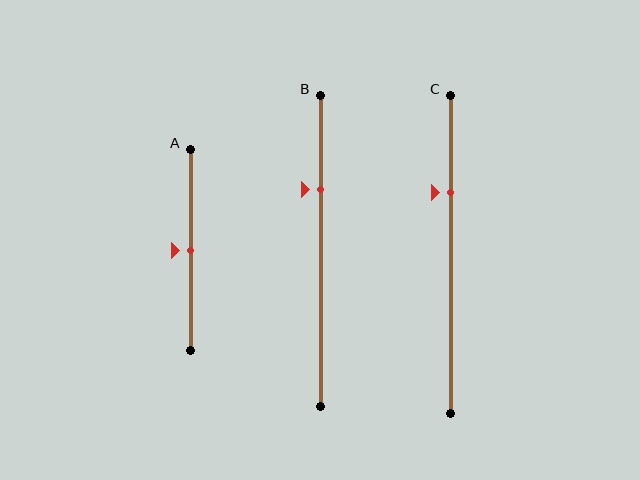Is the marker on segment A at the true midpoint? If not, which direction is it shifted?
Yes, the marker on segment A is at the true midpoint.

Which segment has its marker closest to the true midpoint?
Segment A has its marker closest to the true midpoint.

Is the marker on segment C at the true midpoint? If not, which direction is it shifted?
No, the marker on segment C is shifted upward by about 20% of the segment length.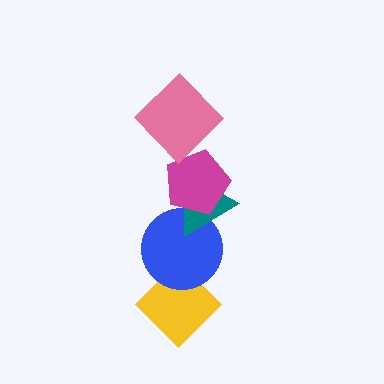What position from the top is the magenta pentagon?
The magenta pentagon is 2nd from the top.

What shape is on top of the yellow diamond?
The blue circle is on top of the yellow diamond.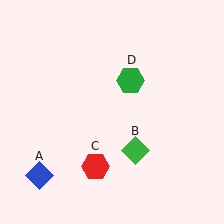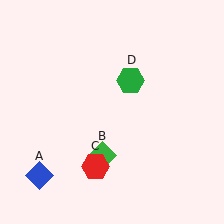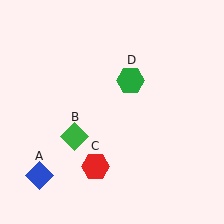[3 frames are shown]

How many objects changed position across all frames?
1 object changed position: green diamond (object B).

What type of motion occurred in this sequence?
The green diamond (object B) rotated clockwise around the center of the scene.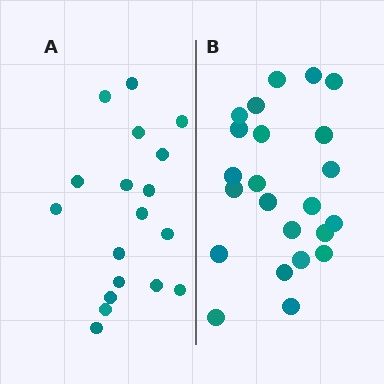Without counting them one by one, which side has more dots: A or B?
Region B (the right region) has more dots.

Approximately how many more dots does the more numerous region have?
Region B has about 5 more dots than region A.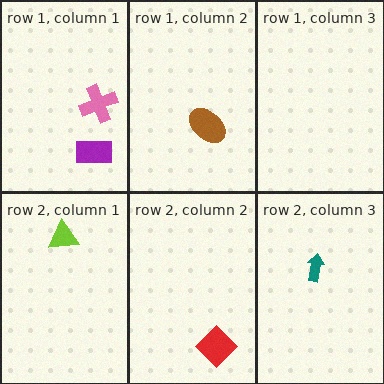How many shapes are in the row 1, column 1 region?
2.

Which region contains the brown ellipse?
The row 1, column 2 region.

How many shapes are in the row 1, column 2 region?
1.